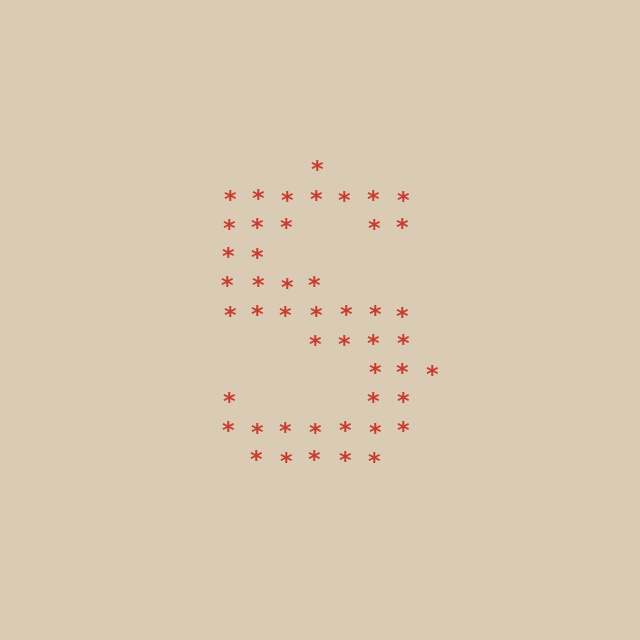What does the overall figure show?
The overall figure shows the letter S.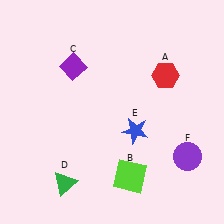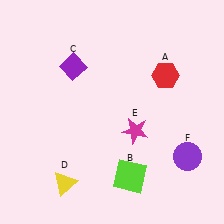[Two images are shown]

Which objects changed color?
D changed from green to yellow. E changed from blue to magenta.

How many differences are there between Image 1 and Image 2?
There are 2 differences between the two images.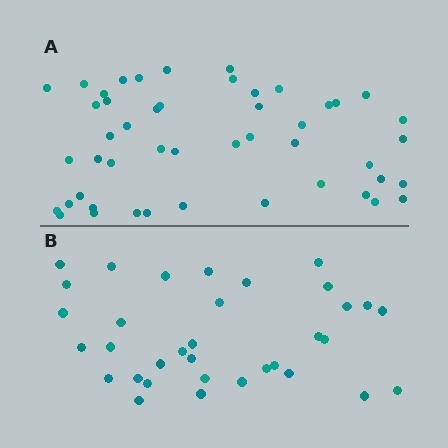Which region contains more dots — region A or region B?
Region A (the top region) has more dots.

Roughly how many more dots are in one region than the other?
Region A has approximately 15 more dots than region B.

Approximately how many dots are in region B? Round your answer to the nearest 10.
About 30 dots. (The exact count is 34, which rounds to 30.)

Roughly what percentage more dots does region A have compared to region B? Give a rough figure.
About 40% more.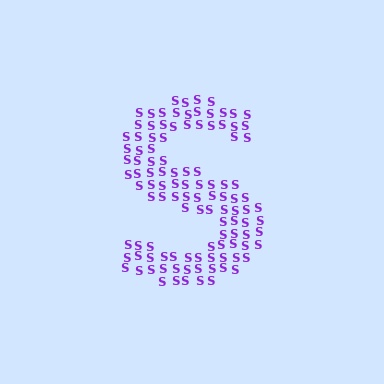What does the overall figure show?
The overall figure shows the letter S.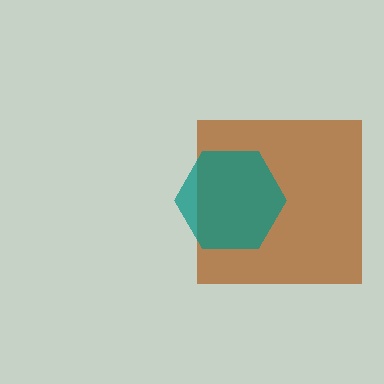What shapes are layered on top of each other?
The layered shapes are: a brown square, a teal hexagon.